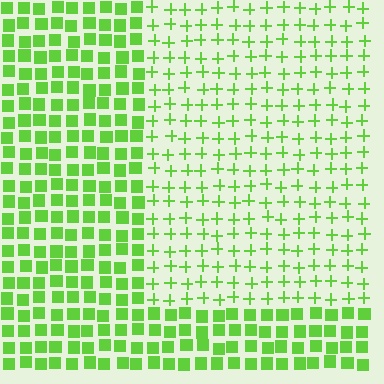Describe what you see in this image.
The image is filled with small lime elements arranged in a uniform grid. A rectangle-shaped region contains plus signs, while the surrounding area contains squares. The boundary is defined purely by the change in element shape.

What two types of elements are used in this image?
The image uses plus signs inside the rectangle region and squares outside it.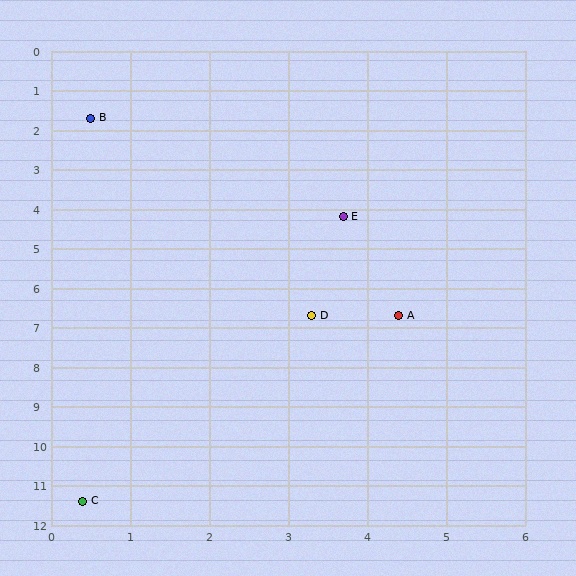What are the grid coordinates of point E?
Point E is at approximately (3.7, 4.2).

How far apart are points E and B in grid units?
Points E and B are about 4.1 grid units apart.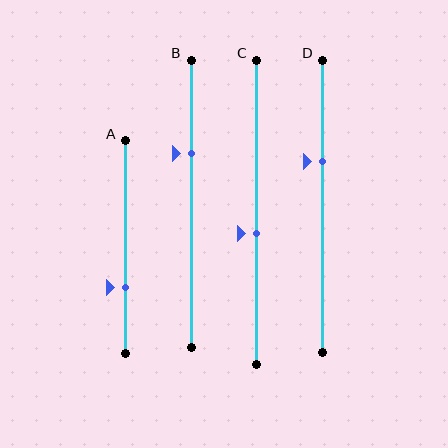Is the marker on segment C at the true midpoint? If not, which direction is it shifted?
No, the marker on segment C is shifted downward by about 7% of the segment length.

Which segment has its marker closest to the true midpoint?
Segment C has its marker closest to the true midpoint.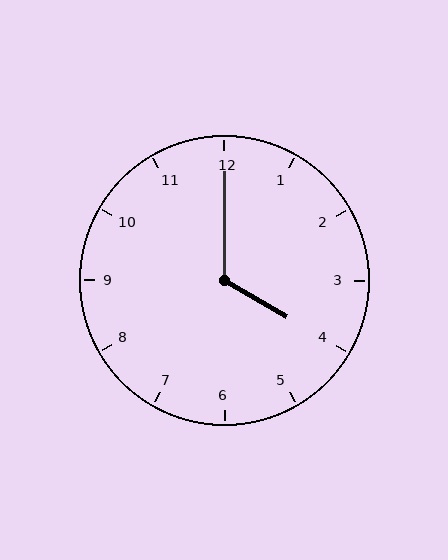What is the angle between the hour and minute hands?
Approximately 120 degrees.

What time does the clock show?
4:00.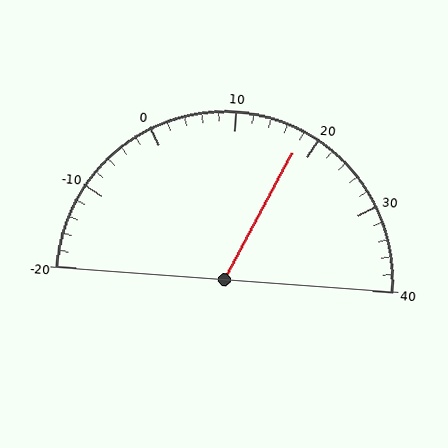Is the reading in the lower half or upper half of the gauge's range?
The reading is in the upper half of the range (-20 to 40).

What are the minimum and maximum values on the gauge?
The gauge ranges from -20 to 40.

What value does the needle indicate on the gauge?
The needle indicates approximately 18.